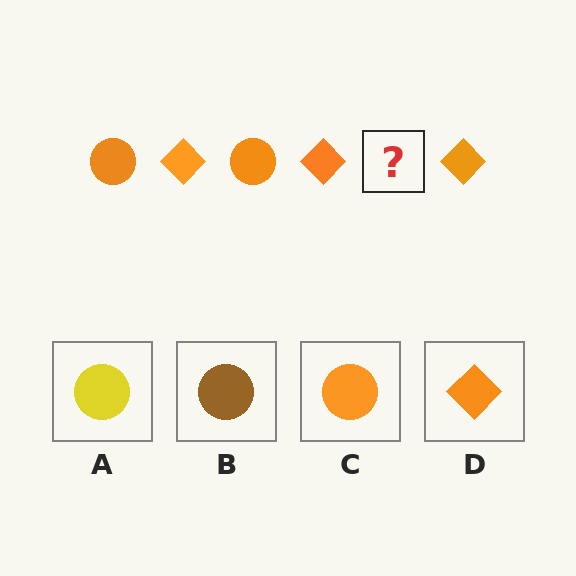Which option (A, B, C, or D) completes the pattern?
C.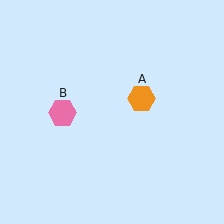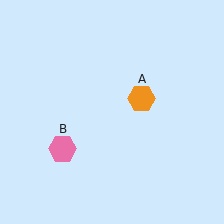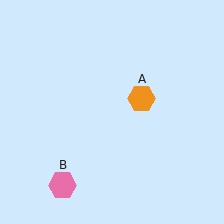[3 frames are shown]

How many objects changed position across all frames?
1 object changed position: pink hexagon (object B).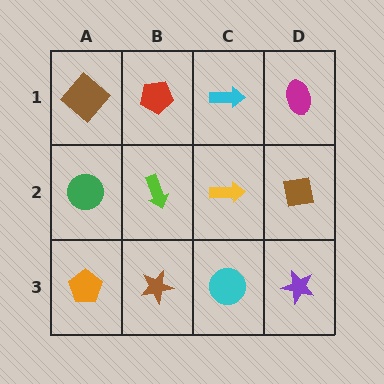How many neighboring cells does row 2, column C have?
4.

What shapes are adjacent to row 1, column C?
A yellow arrow (row 2, column C), a red pentagon (row 1, column B), a magenta ellipse (row 1, column D).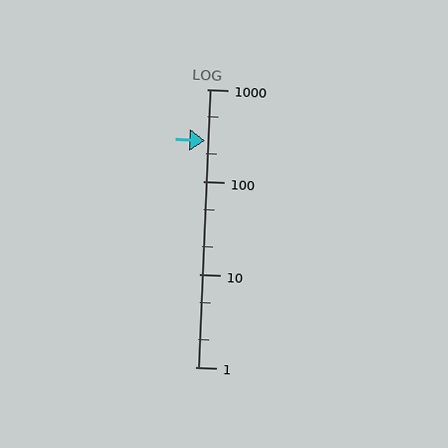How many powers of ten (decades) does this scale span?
The scale spans 3 decades, from 1 to 1000.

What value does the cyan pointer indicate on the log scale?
The pointer indicates approximately 280.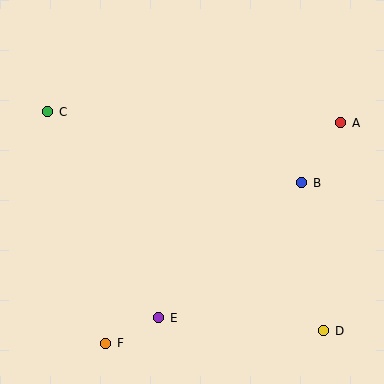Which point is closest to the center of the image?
Point B at (302, 183) is closest to the center.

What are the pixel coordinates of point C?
Point C is at (48, 112).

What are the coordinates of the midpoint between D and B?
The midpoint between D and B is at (313, 257).